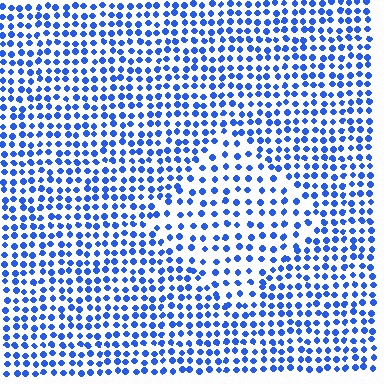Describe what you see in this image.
The image contains small blue elements arranged at two different densities. A diamond-shaped region is visible where the elements are less densely packed than the surrounding area.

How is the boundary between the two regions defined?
The boundary is defined by a change in element density (approximately 1.6x ratio). All elements are the same color, size, and shape.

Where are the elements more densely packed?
The elements are more densely packed outside the diamond boundary.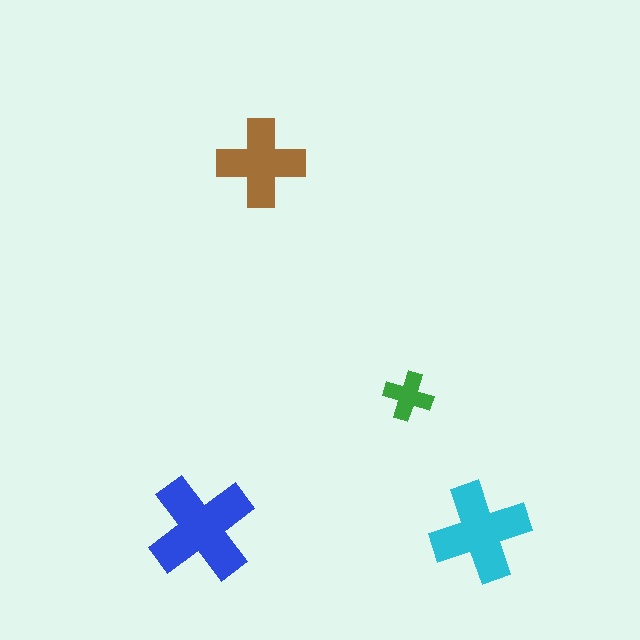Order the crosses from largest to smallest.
the blue one, the cyan one, the brown one, the green one.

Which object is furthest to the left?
The blue cross is leftmost.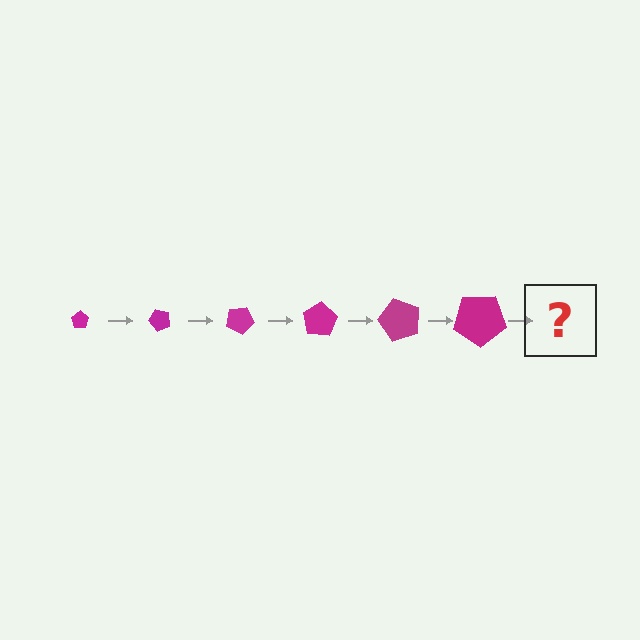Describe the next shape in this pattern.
It should be a pentagon, larger than the previous one and rotated 300 degrees from the start.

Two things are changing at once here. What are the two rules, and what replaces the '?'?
The two rules are that the pentagon grows larger each step and it rotates 50 degrees each step. The '?' should be a pentagon, larger than the previous one and rotated 300 degrees from the start.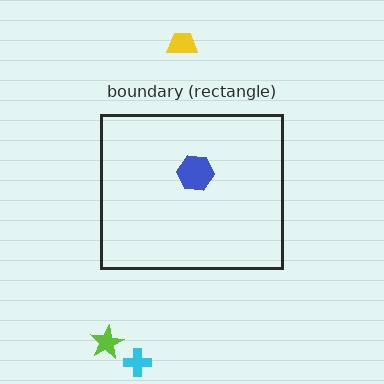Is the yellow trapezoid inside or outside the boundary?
Outside.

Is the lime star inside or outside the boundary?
Outside.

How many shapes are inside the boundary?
1 inside, 3 outside.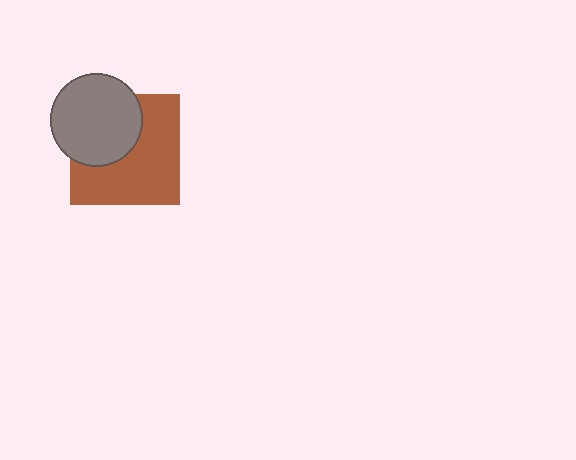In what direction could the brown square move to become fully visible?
The brown square could move toward the lower-right. That would shift it out from behind the gray circle entirely.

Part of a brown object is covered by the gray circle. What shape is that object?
It is a square.